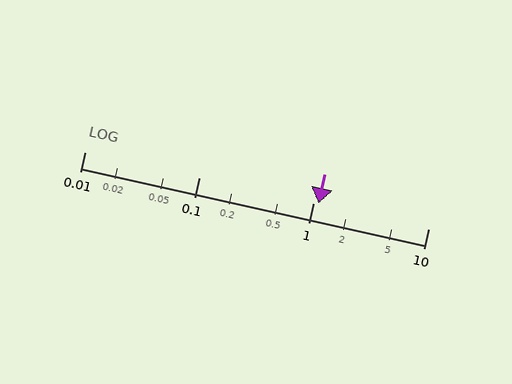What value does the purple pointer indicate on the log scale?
The pointer indicates approximately 1.1.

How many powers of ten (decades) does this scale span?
The scale spans 3 decades, from 0.01 to 10.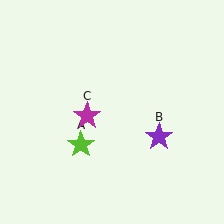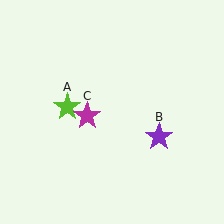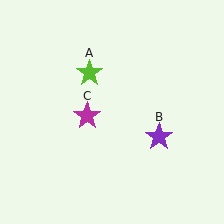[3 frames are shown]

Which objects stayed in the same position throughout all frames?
Purple star (object B) and magenta star (object C) remained stationary.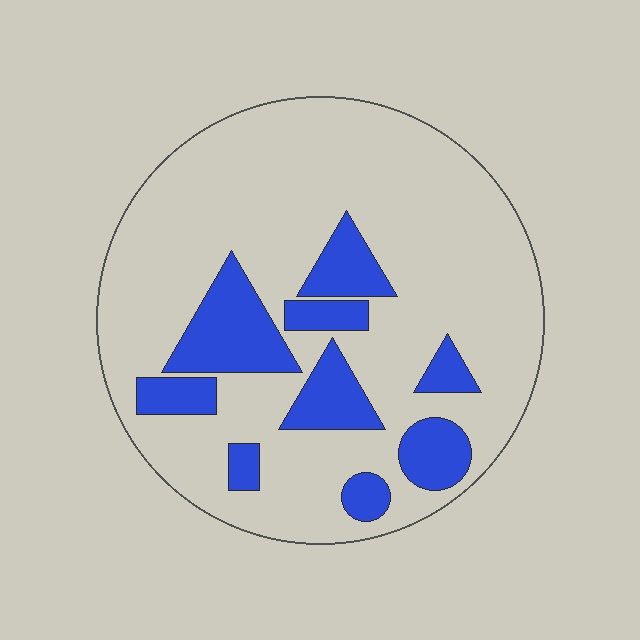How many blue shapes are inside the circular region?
9.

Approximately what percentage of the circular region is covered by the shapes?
Approximately 20%.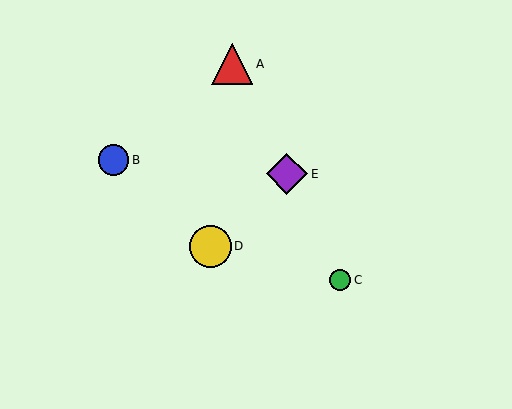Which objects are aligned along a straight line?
Objects A, C, E are aligned along a straight line.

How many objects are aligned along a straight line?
3 objects (A, C, E) are aligned along a straight line.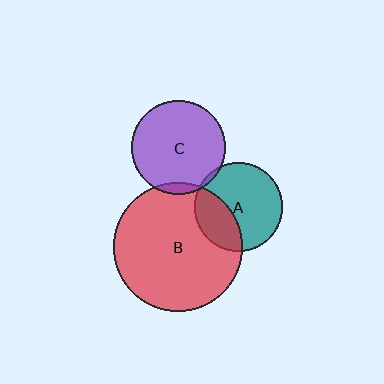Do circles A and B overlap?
Yes.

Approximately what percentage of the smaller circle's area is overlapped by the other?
Approximately 30%.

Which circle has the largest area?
Circle B (red).